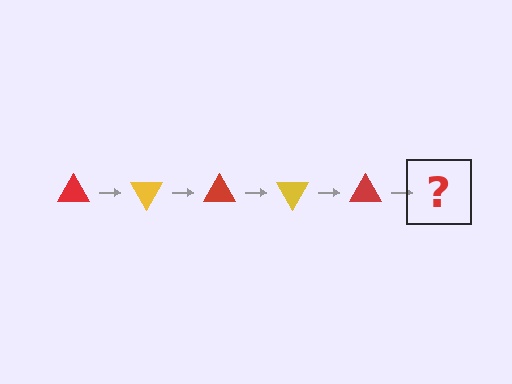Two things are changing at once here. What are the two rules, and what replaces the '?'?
The two rules are that it rotates 60 degrees each step and the color cycles through red and yellow. The '?' should be a yellow triangle, rotated 300 degrees from the start.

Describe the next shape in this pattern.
It should be a yellow triangle, rotated 300 degrees from the start.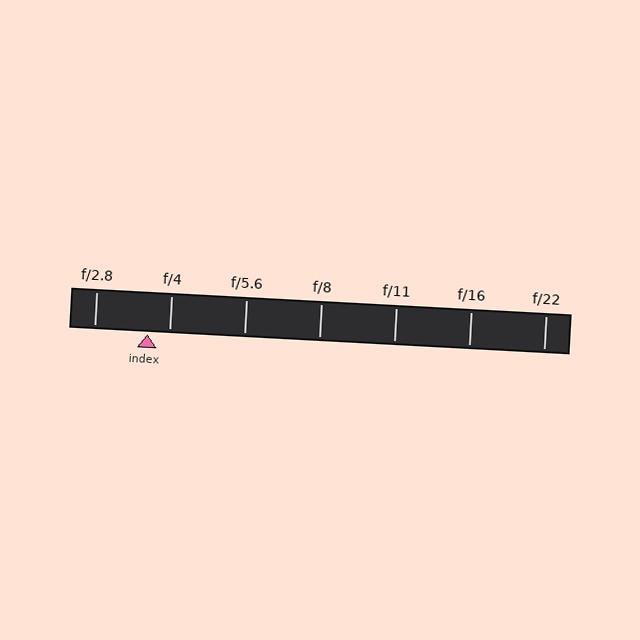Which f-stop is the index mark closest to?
The index mark is closest to f/4.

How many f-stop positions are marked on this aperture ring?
There are 7 f-stop positions marked.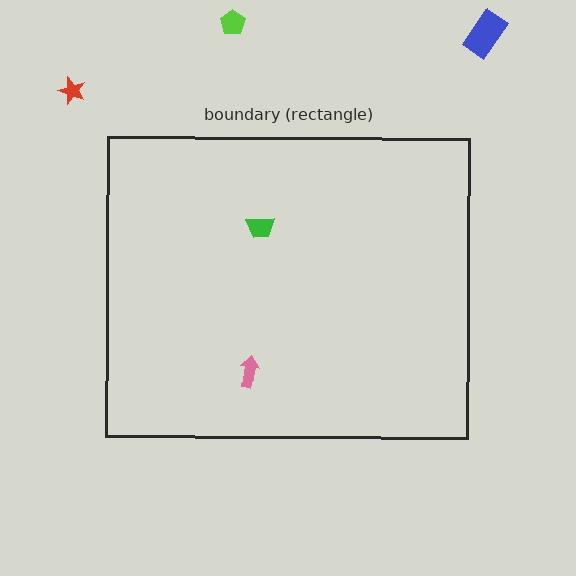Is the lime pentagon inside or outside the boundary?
Outside.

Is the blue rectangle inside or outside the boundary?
Outside.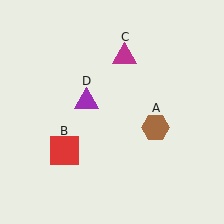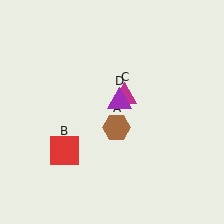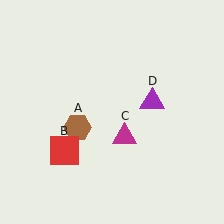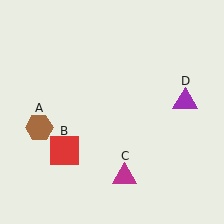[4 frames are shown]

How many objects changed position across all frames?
3 objects changed position: brown hexagon (object A), magenta triangle (object C), purple triangle (object D).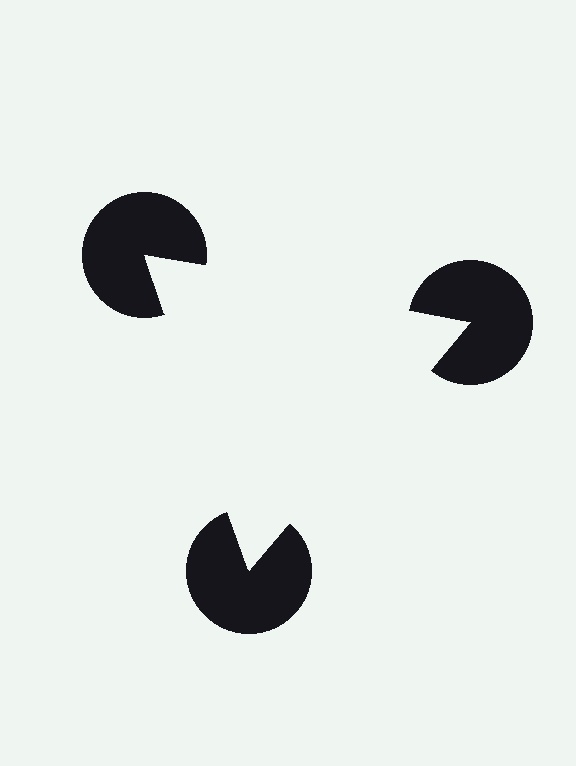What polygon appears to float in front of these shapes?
An illusory triangle — its edges are inferred from the aligned wedge cuts in the pac-man discs, not physically drawn.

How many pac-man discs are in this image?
There are 3 — one at each vertex of the illusory triangle.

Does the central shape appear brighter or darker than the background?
It typically appears slightly brighter than the background, even though no actual brightness change is drawn.